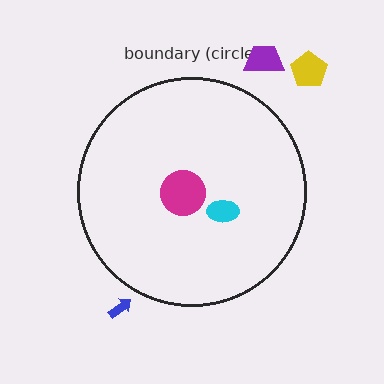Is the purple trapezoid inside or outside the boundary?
Outside.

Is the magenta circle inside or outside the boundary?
Inside.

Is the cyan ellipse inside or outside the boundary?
Inside.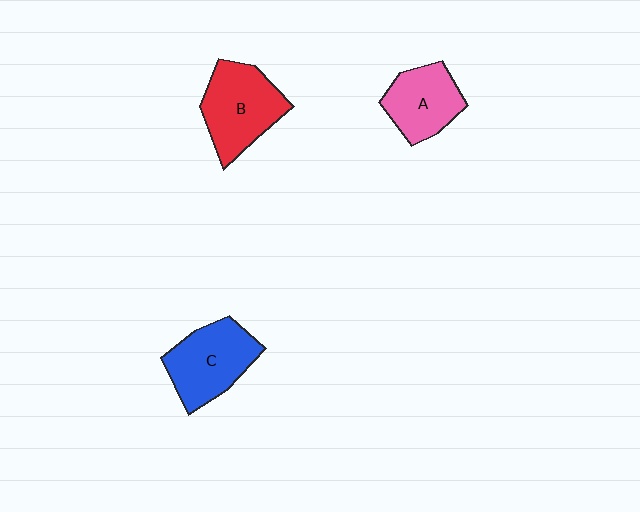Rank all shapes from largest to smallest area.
From largest to smallest: B (red), C (blue), A (pink).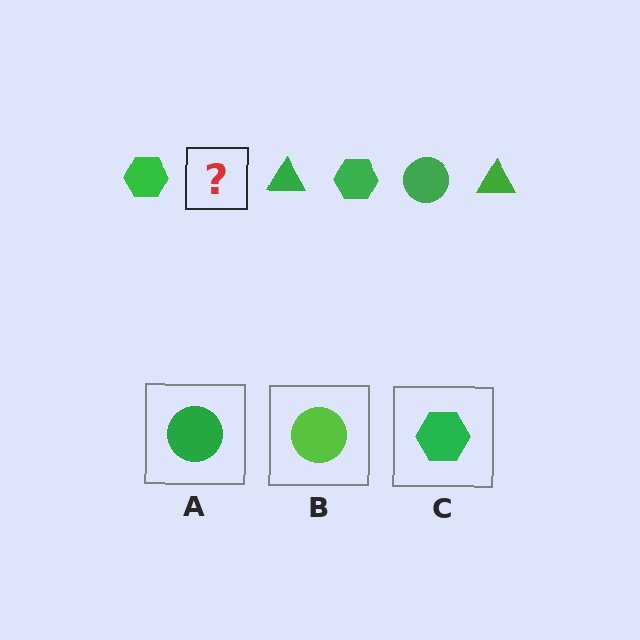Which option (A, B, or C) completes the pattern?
A.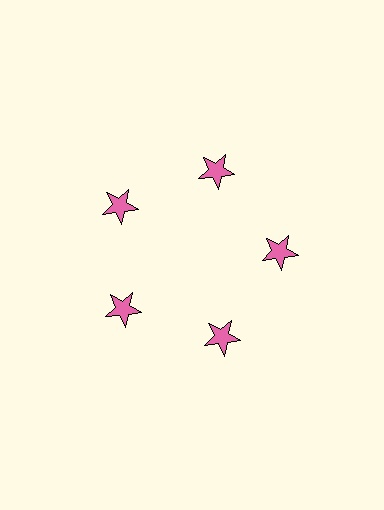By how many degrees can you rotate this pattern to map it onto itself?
The pattern maps onto itself every 72 degrees of rotation.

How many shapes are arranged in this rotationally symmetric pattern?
There are 5 shapes, arranged in 5 groups of 1.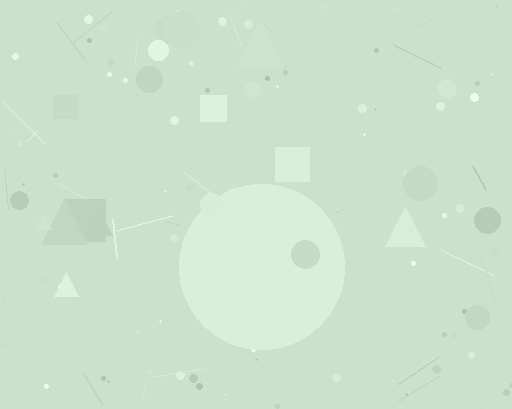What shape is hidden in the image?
A circle is hidden in the image.